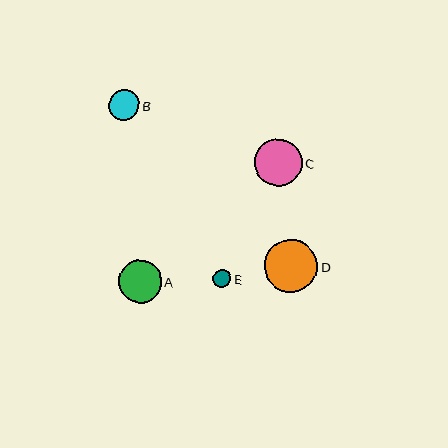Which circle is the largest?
Circle D is the largest with a size of approximately 53 pixels.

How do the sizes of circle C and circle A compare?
Circle C and circle A are approximately the same size.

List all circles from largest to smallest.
From largest to smallest: D, C, A, B, E.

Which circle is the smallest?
Circle E is the smallest with a size of approximately 18 pixels.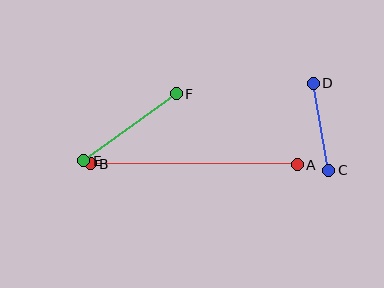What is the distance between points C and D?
The distance is approximately 89 pixels.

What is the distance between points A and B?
The distance is approximately 207 pixels.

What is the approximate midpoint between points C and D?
The midpoint is at approximately (321, 127) pixels.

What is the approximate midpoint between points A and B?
The midpoint is at approximately (194, 164) pixels.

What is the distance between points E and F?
The distance is approximately 114 pixels.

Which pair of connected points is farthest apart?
Points A and B are farthest apart.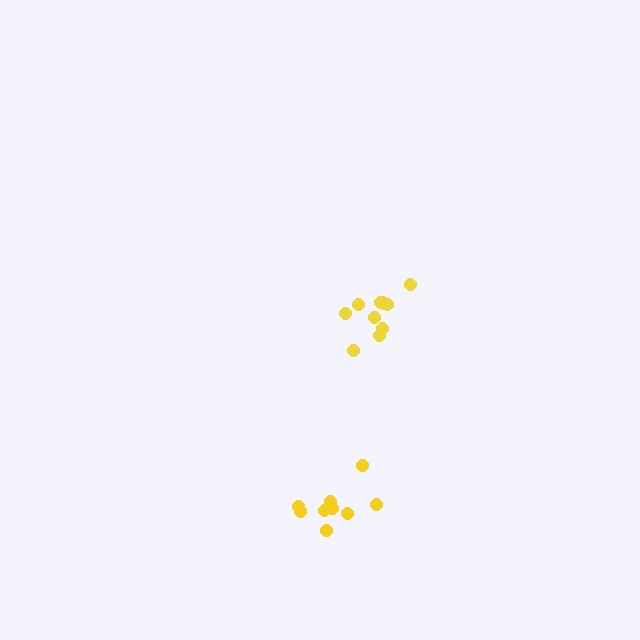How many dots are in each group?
Group 1: 9 dots, Group 2: 11 dots (20 total).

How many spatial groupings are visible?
There are 2 spatial groupings.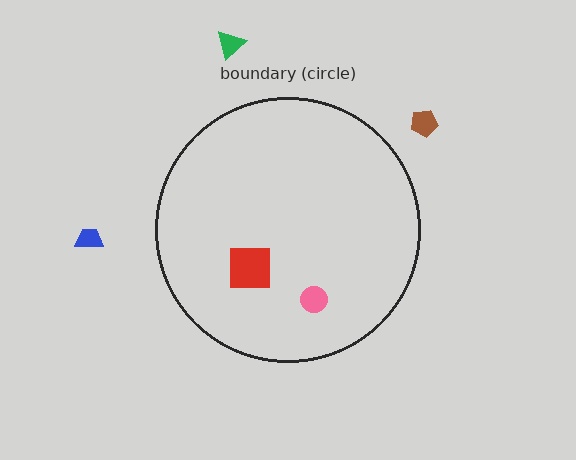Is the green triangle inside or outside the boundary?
Outside.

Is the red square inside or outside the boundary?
Inside.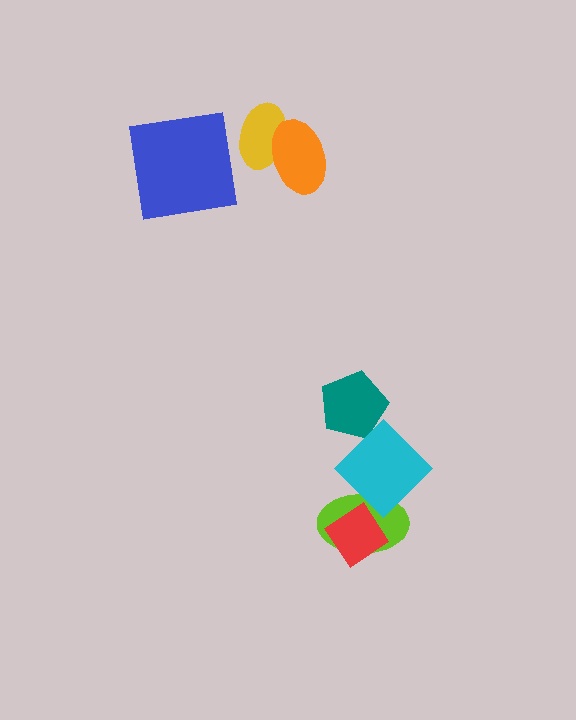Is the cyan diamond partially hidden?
Yes, it is partially covered by another shape.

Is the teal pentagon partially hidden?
Yes, it is partially covered by another shape.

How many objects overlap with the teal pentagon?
1 object overlaps with the teal pentagon.